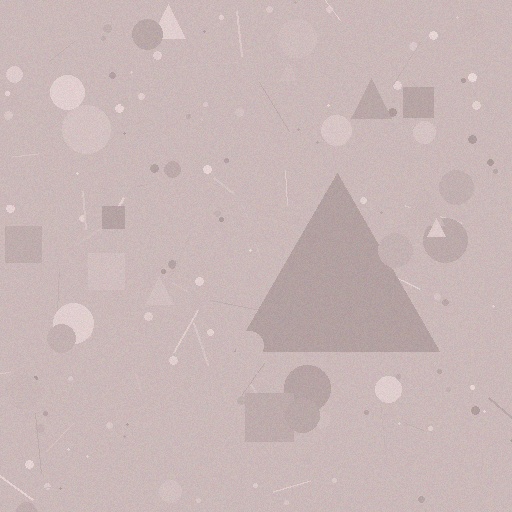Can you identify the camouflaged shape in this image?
The camouflaged shape is a triangle.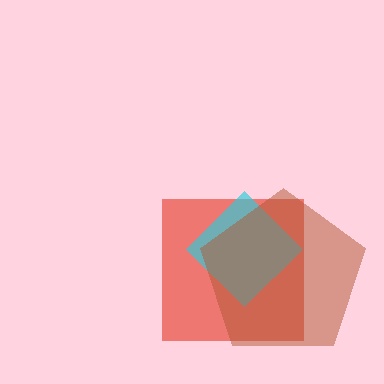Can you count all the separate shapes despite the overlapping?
Yes, there are 3 separate shapes.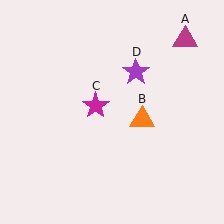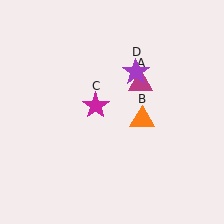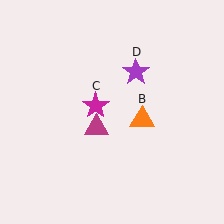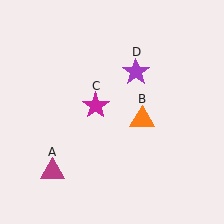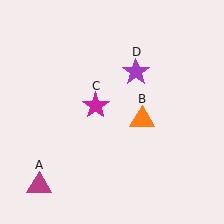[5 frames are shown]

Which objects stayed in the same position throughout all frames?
Orange triangle (object B) and magenta star (object C) and purple star (object D) remained stationary.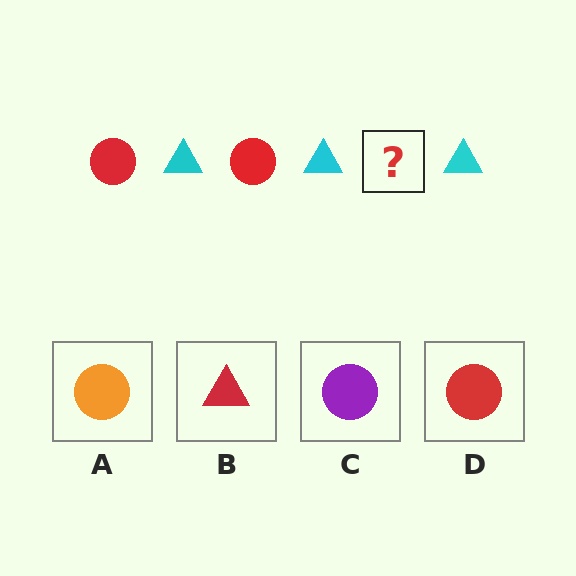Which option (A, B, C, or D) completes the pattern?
D.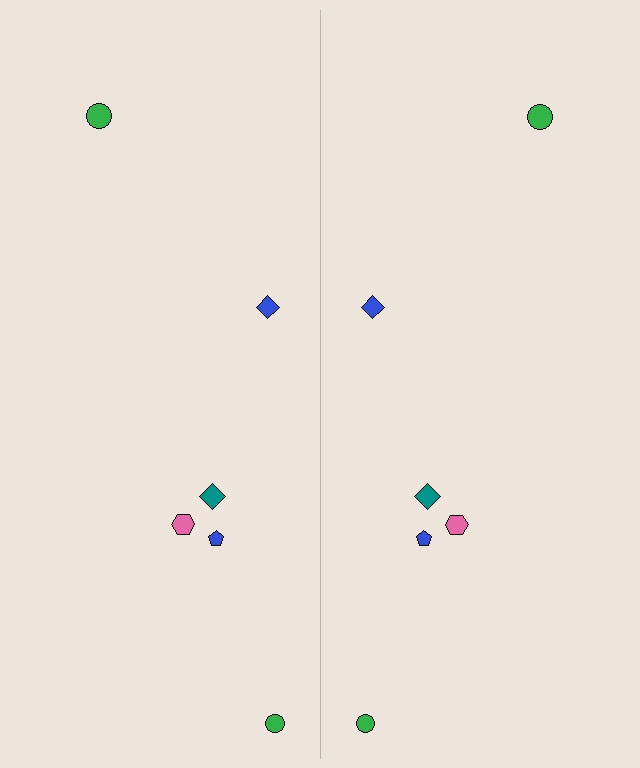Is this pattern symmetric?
Yes, this pattern has bilateral (reflection) symmetry.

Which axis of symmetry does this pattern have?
The pattern has a vertical axis of symmetry running through the center of the image.